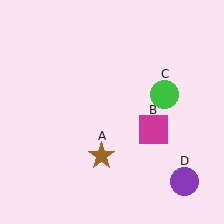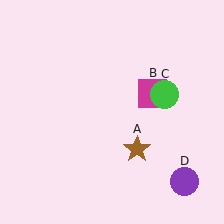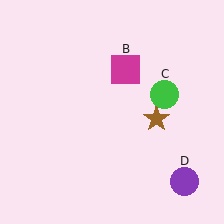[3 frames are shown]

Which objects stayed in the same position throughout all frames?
Green circle (object C) and purple circle (object D) remained stationary.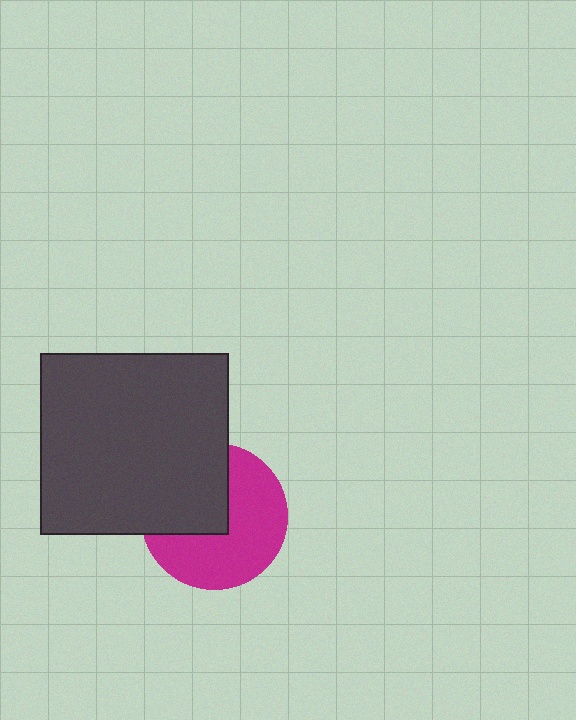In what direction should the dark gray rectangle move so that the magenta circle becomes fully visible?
The dark gray rectangle should move toward the upper-left. That is the shortest direction to clear the overlap and leave the magenta circle fully visible.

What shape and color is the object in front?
The object in front is a dark gray rectangle.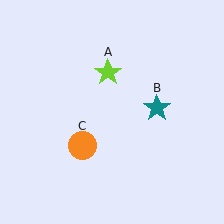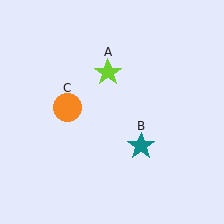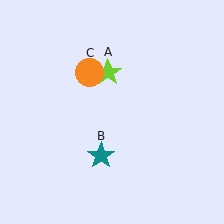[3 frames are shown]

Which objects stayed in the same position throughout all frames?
Lime star (object A) remained stationary.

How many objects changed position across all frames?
2 objects changed position: teal star (object B), orange circle (object C).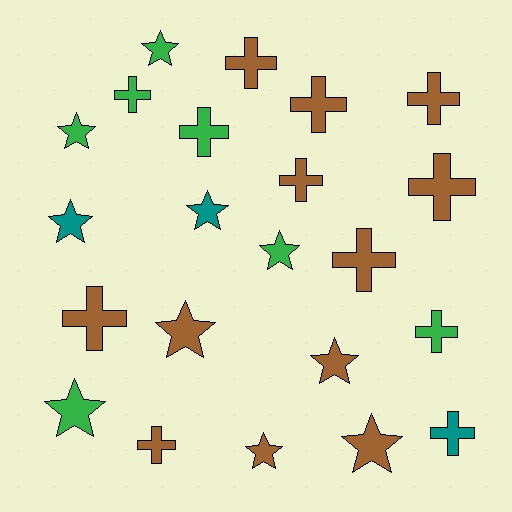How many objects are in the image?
There are 22 objects.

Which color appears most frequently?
Brown, with 12 objects.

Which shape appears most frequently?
Cross, with 12 objects.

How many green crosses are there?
There are 3 green crosses.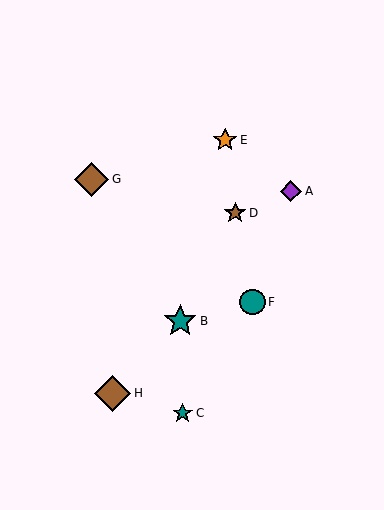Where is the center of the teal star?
The center of the teal star is at (180, 321).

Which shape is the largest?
The brown diamond (labeled H) is the largest.